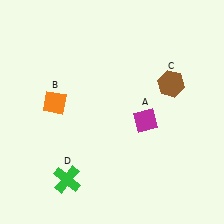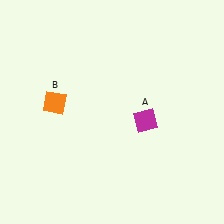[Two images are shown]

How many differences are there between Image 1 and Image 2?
There are 2 differences between the two images.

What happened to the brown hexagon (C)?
The brown hexagon (C) was removed in Image 2. It was in the top-right area of Image 1.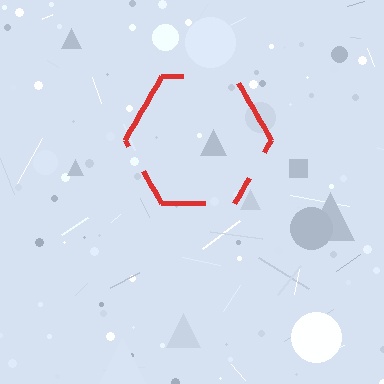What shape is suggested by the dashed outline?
The dashed outline suggests a hexagon.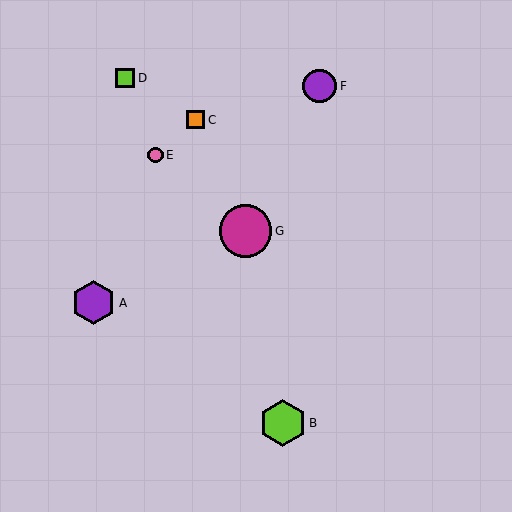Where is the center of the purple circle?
The center of the purple circle is at (320, 86).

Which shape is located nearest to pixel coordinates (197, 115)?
The orange square (labeled C) at (196, 120) is nearest to that location.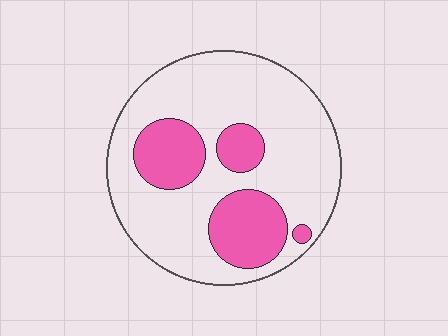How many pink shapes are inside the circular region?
4.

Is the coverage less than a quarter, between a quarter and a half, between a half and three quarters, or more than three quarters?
Between a quarter and a half.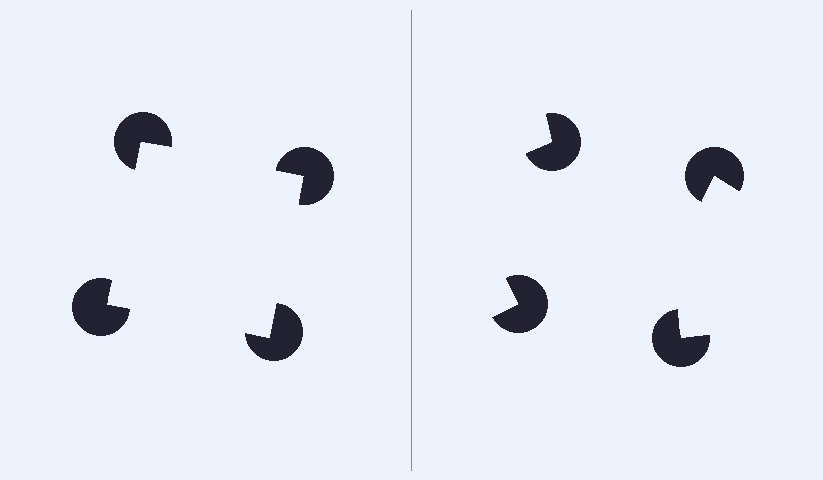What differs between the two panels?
The pac-man discs are positioned identically on both sides; only the wedge orientations differ. On the left they align to a square; on the right they are misaligned.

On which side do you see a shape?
An illusory square appears on the left side. On the right side the wedge cuts are rotated, so no coherent shape forms.